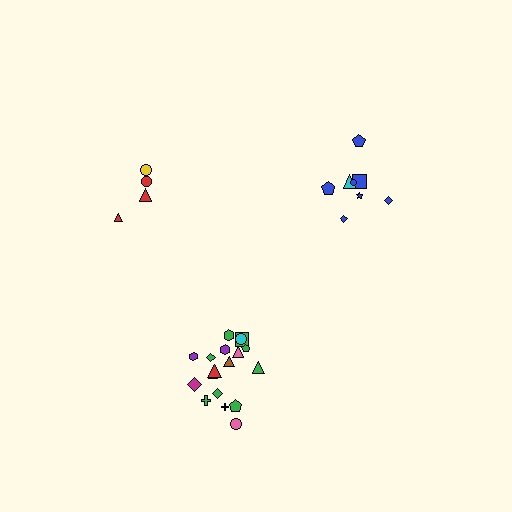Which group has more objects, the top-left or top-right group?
The top-right group.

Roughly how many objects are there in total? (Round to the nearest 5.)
Roughly 30 objects in total.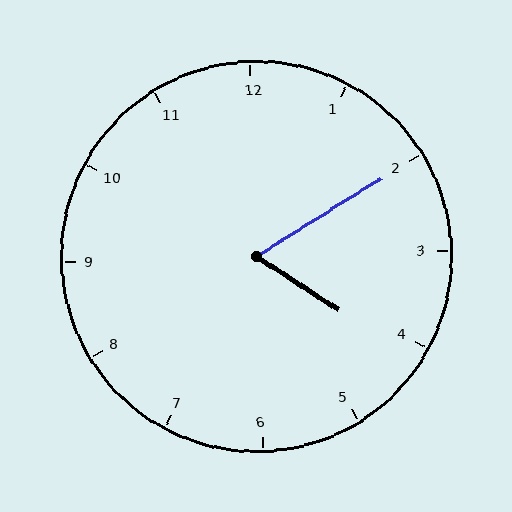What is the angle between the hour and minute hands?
Approximately 65 degrees.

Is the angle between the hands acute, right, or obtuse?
It is acute.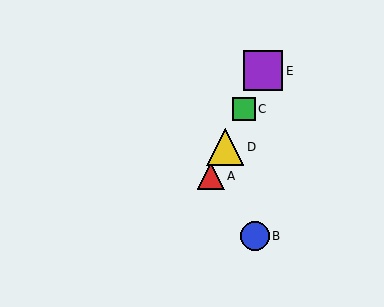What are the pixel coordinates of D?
Object D is at (225, 147).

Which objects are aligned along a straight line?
Objects A, C, D, E are aligned along a straight line.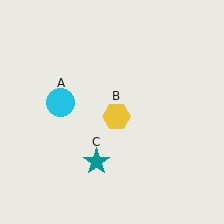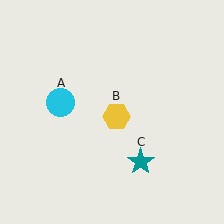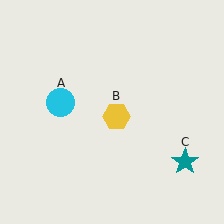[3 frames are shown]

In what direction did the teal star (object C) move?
The teal star (object C) moved right.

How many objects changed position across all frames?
1 object changed position: teal star (object C).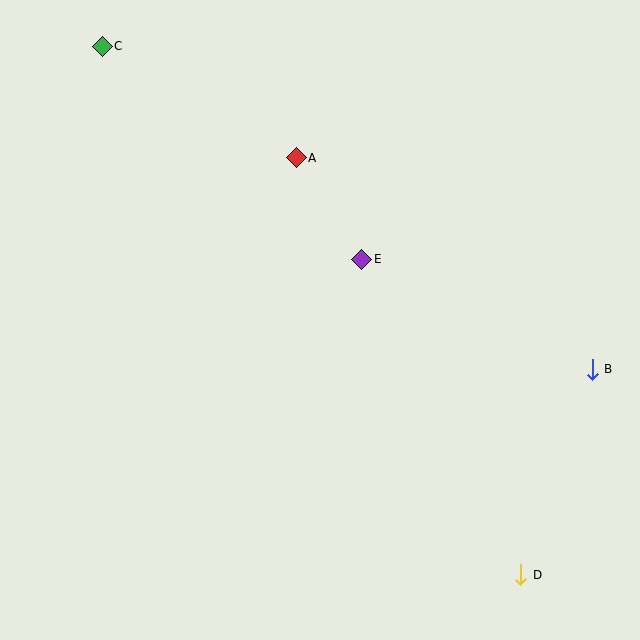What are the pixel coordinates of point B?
Point B is at (592, 369).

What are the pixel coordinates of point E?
Point E is at (362, 259).